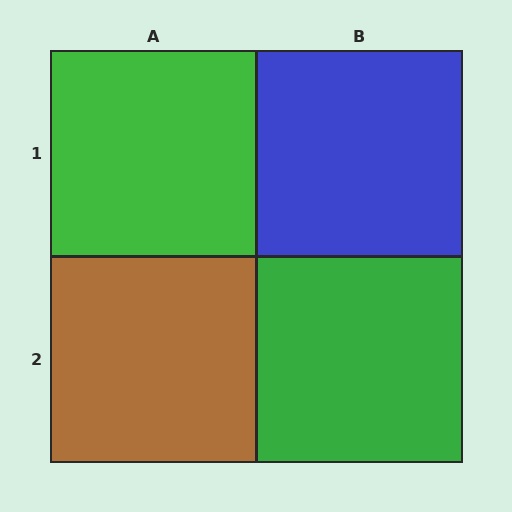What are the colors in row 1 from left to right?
Green, blue.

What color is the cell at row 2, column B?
Green.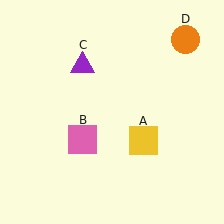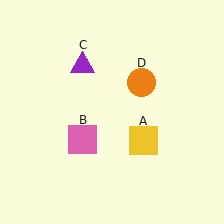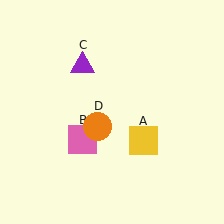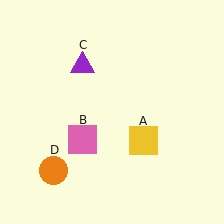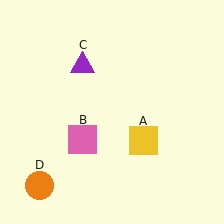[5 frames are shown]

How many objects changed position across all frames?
1 object changed position: orange circle (object D).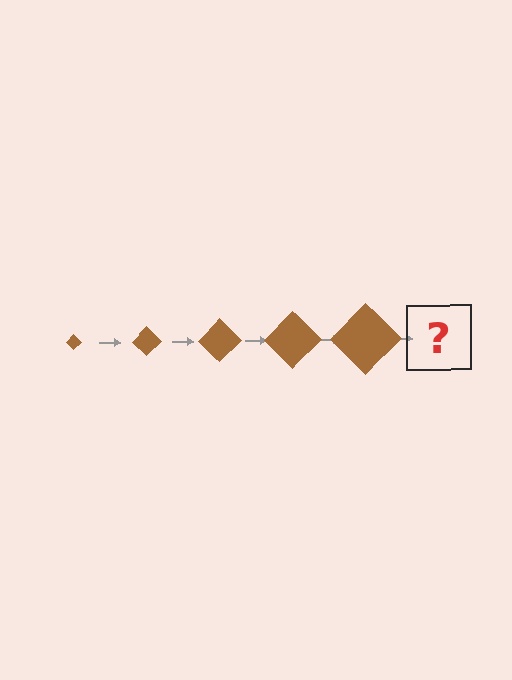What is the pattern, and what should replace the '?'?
The pattern is that the diamond gets progressively larger each step. The '?' should be a brown diamond, larger than the previous one.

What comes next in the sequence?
The next element should be a brown diamond, larger than the previous one.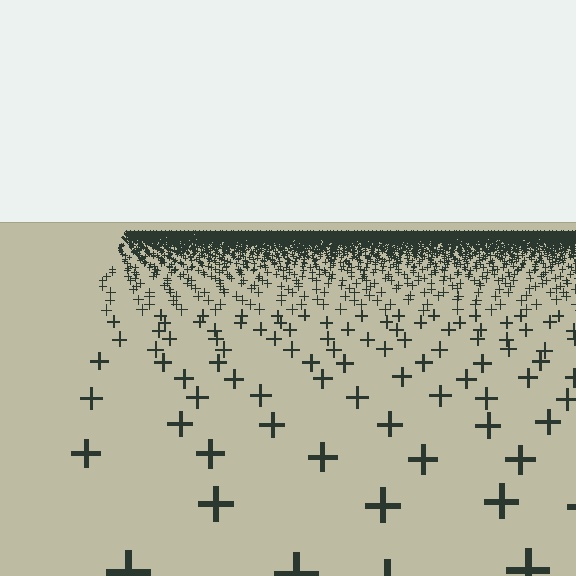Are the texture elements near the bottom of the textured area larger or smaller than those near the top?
Larger. Near the bottom, elements are closer to the viewer and appear at a bigger on-screen size.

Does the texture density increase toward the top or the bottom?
Density increases toward the top.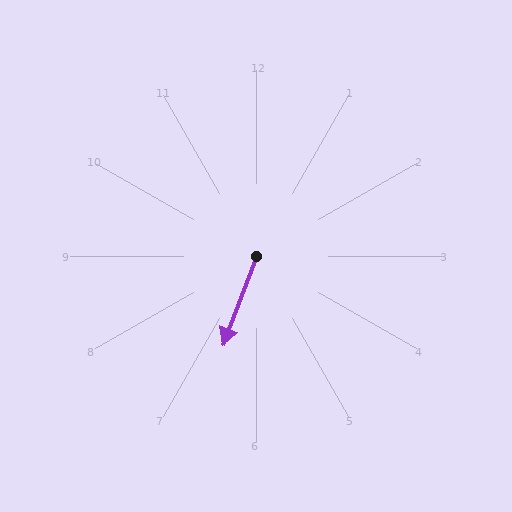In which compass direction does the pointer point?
South.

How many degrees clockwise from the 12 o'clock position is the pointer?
Approximately 200 degrees.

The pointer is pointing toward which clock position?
Roughly 7 o'clock.